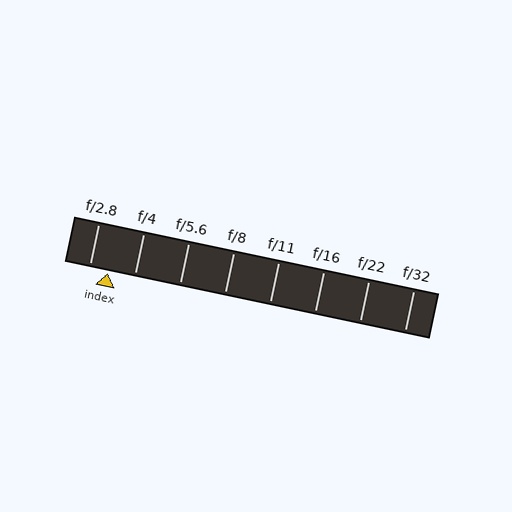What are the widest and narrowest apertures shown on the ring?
The widest aperture shown is f/2.8 and the narrowest is f/32.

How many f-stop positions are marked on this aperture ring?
There are 8 f-stop positions marked.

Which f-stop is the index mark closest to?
The index mark is closest to f/2.8.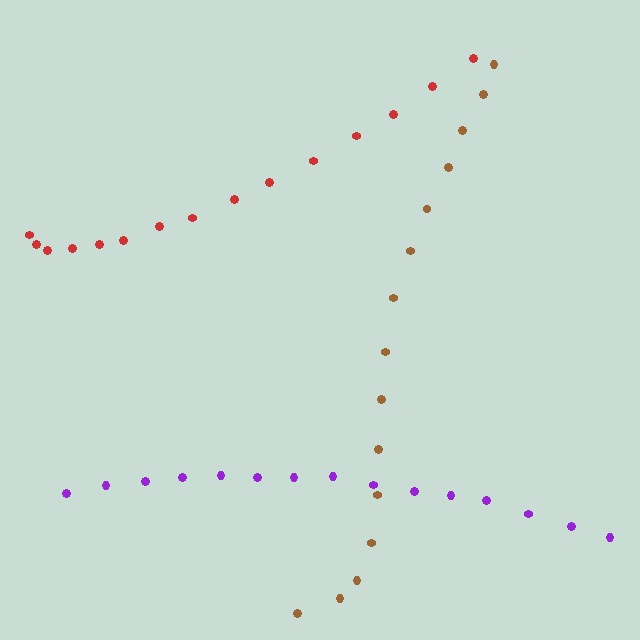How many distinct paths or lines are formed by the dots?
There are 3 distinct paths.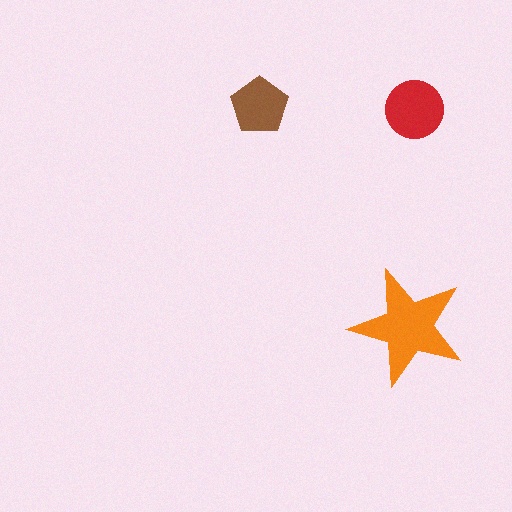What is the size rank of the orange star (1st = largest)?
1st.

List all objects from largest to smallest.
The orange star, the red circle, the brown pentagon.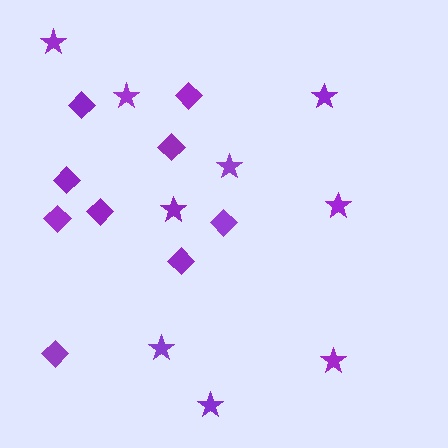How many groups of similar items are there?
There are 2 groups: one group of diamonds (9) and one group of stars (9).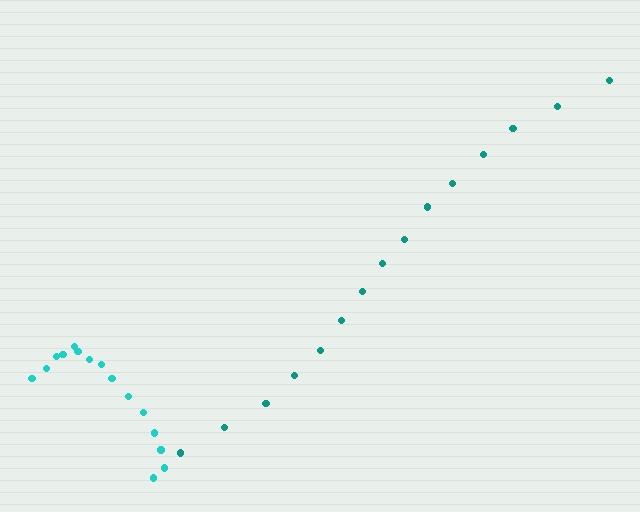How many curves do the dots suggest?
There are 2 distinct paths.